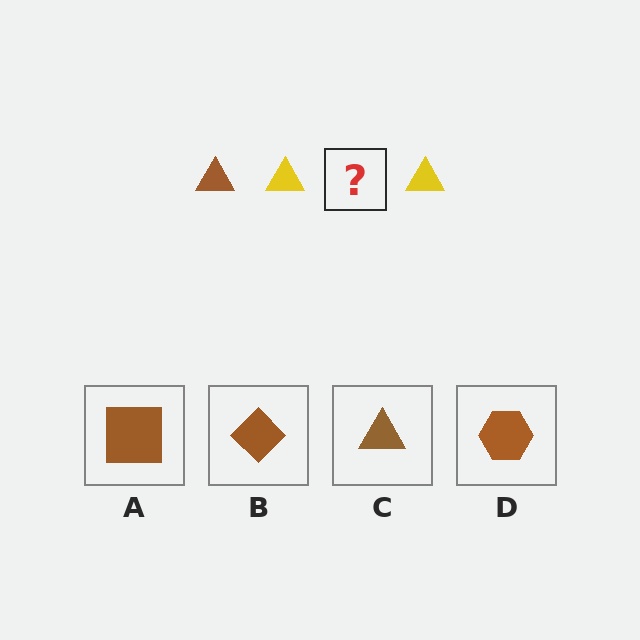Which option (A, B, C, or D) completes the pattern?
C.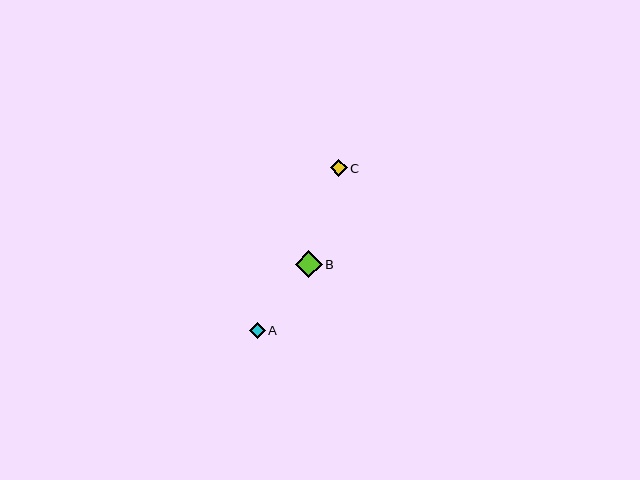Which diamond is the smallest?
Diamond A is the smallest with a size of approximately 16 pixels.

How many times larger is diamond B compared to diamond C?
Diamond B is approximately 1.6 times the size of diamond C.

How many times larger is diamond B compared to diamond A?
Diamond B is approximately 1.7 times the size of diamond A.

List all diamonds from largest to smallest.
From largest to smallest: B, C, A.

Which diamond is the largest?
Diamond B is the largest with a size of approximately 27 pixels.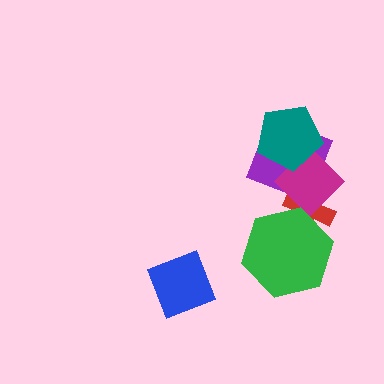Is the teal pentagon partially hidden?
No, no other shape covers it.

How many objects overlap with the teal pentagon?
2 objects overlap with the teal pentagon.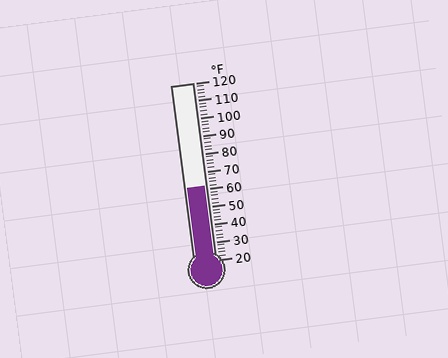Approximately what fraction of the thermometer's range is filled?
The thermometer is filled to approximately 40% of its range.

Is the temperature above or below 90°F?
The temperature is below 90°F.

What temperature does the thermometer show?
The thermometer shows approximately 62°F.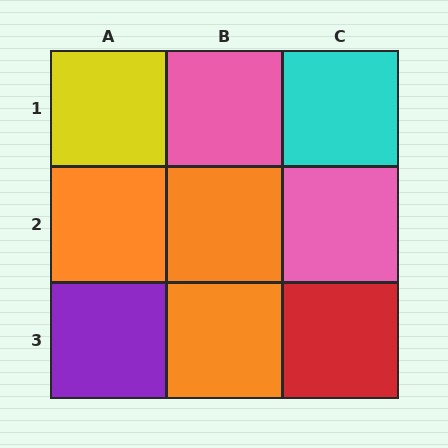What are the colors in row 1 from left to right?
Yellow, pink, cyan.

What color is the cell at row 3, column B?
Orange.